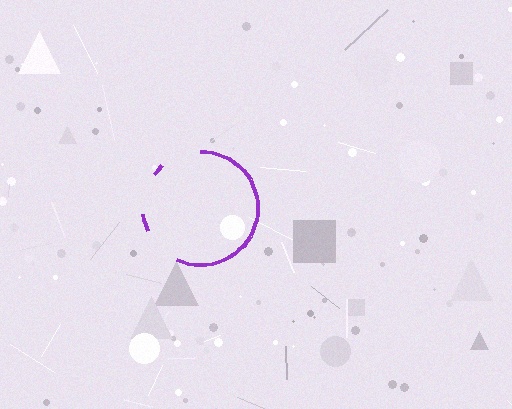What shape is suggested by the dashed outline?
The dashed outline suggests a circle.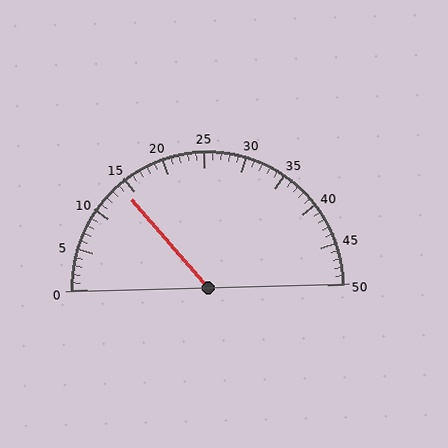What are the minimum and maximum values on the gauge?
The gauge ranges from 0 to 50.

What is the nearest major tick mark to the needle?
The nearest major tick mark is 15.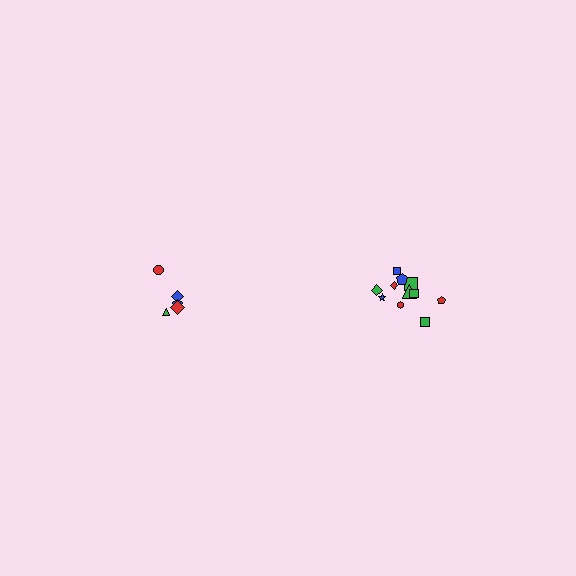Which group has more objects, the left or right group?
The right group.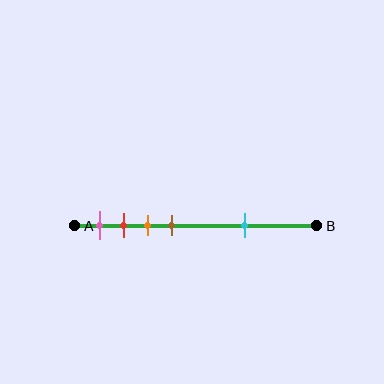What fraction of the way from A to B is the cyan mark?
The cyan mark is approximately 70% (0.7) of the way from A to B.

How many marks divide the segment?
There are 5 marks dividing the segment.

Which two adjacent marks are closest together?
The red and orange marks are the closest adjacent pair.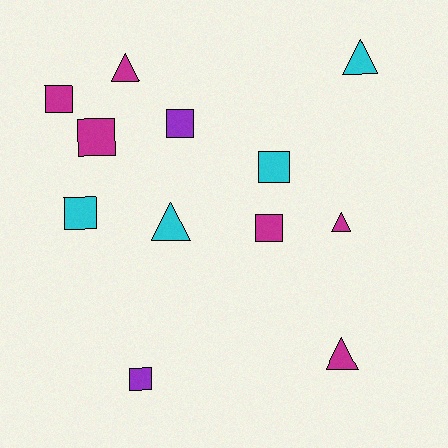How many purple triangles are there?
There are no purple triangles.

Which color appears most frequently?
Magenta, with 6 objects.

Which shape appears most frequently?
Square, with 7 objects.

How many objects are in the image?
There are 12 objects.